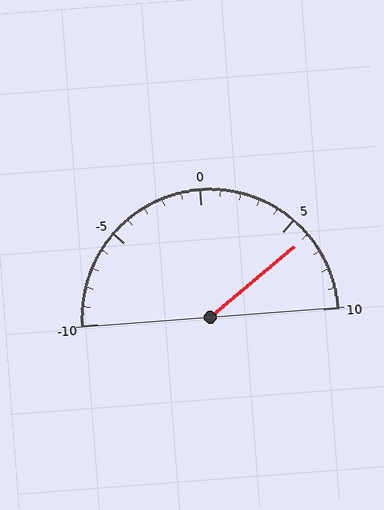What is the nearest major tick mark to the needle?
The nearest major tick mark is 5.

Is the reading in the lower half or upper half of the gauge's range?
The reading is in the upper half of the range (-10 to 10).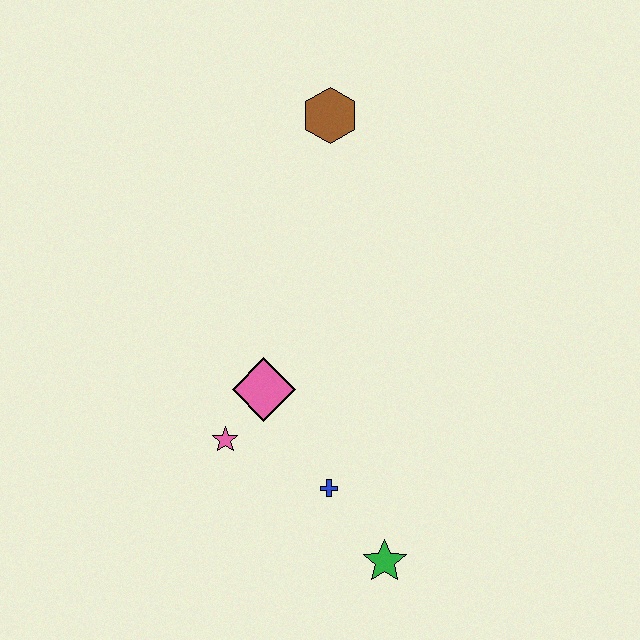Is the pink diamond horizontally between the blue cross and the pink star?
Yes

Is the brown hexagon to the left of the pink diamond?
No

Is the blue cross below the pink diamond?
Yes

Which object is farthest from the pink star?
The brown hexagon is farthest from the pink star.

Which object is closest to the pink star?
The pink diamond is closest to the pink star.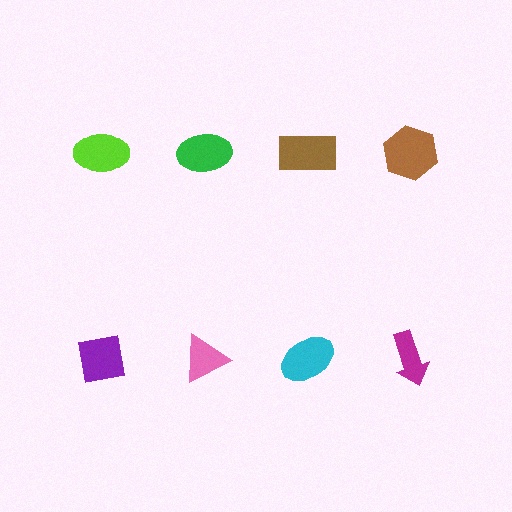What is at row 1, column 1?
A lime ellipse.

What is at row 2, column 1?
A purple square.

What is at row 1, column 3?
A brown rectangle.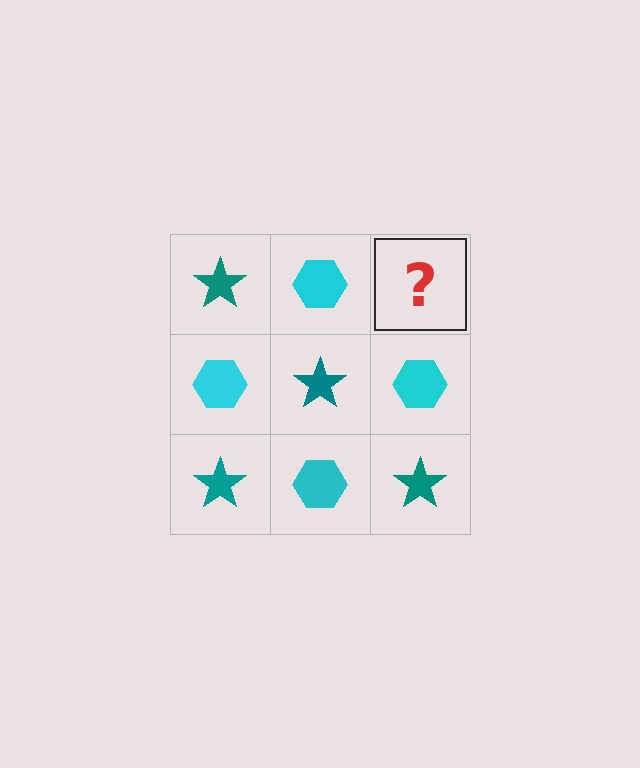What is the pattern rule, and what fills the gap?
The rule is that it alternates teal star and cyan hexagon in a checkerboard pattern. The gap should be filled with a teal star.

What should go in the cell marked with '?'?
The missing cell should contain a teal star.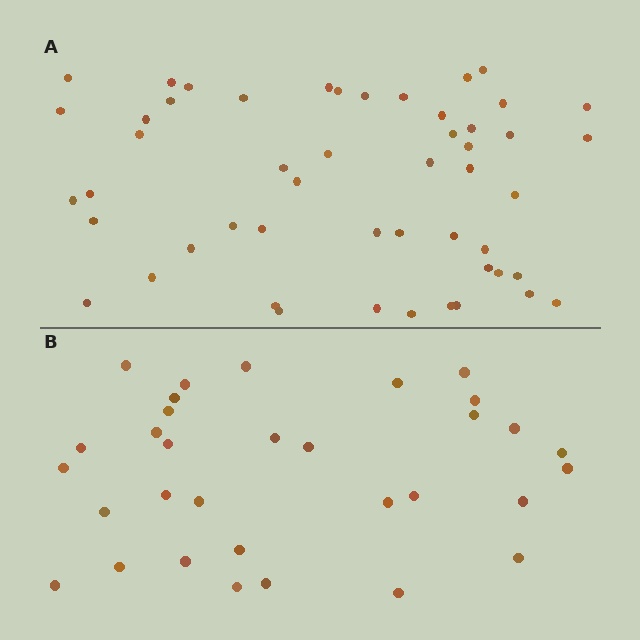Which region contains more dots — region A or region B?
Region A (the top region) has more dots.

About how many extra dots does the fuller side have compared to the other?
Region A has approximately 20 more dots than region B.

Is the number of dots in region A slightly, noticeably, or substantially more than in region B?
Region A has substantially more. The ratio is roughly 1.6 to 1.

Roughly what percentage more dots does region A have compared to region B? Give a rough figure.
About 60% more.